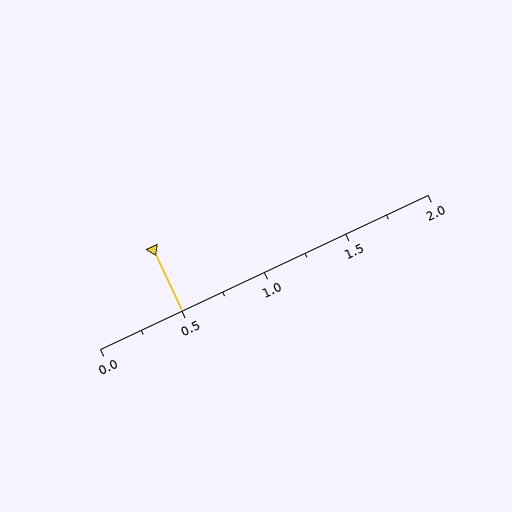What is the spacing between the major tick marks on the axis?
The major ticks are spaced 0.5 apart.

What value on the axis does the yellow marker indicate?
The marker indicates approximately 0.5.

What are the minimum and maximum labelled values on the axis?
The axis runs from 0.0 to 2.0.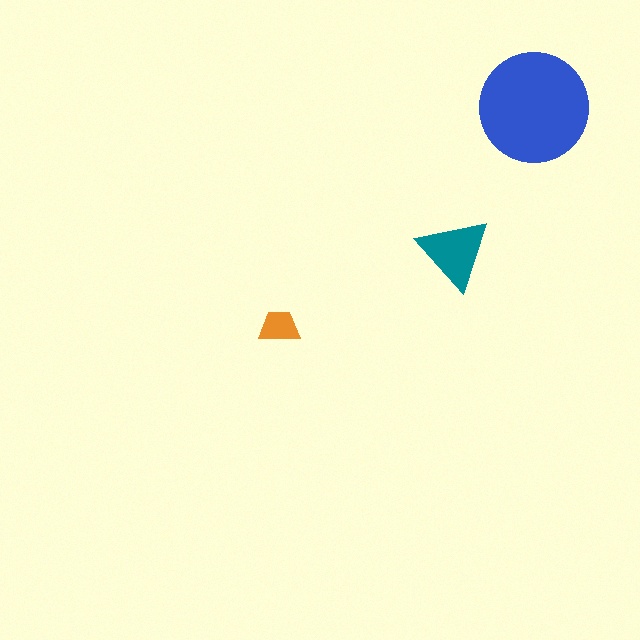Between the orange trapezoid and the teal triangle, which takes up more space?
The teal triangle.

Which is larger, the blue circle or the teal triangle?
The blue circle.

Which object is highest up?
The blue circle is topmost.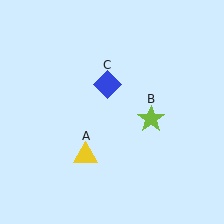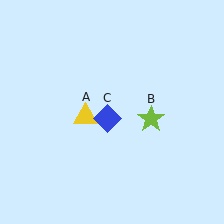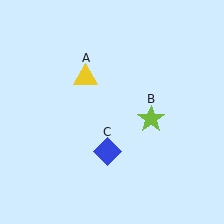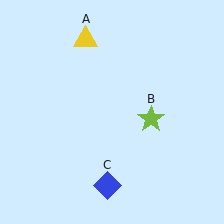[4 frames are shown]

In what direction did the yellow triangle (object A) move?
The yellow triangle (object A) moved up.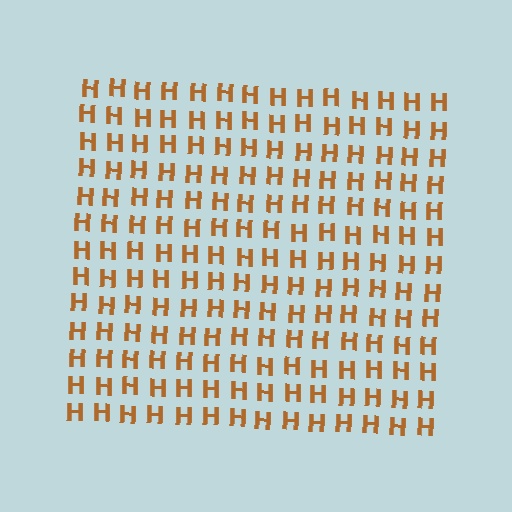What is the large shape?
The large shape is a square.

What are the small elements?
The small elements are letter H's.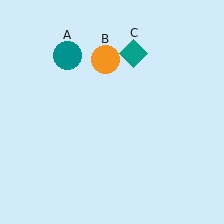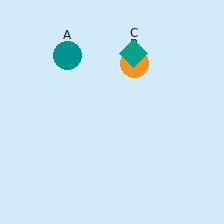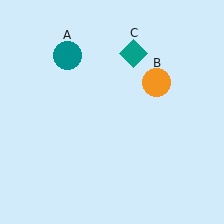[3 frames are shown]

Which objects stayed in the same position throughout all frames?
Teal circle (object A) and teal diamond (object C) remained stationary.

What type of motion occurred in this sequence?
The orange circle (object B) rotated clockwise around the center of the scene.